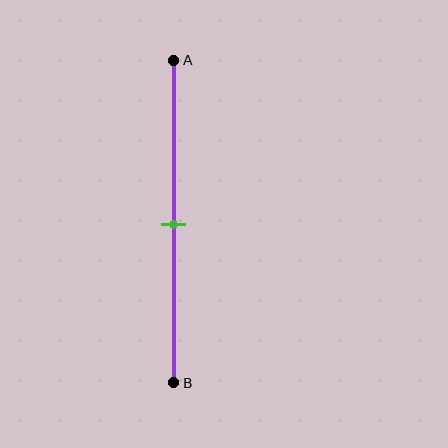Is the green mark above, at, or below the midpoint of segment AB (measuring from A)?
The green mark is approximately at the midpoint of segment AB.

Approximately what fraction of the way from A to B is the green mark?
The green mark is approximately 50% of the way from A to B.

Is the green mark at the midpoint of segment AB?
Yes, the mark is approximately at the midpoint.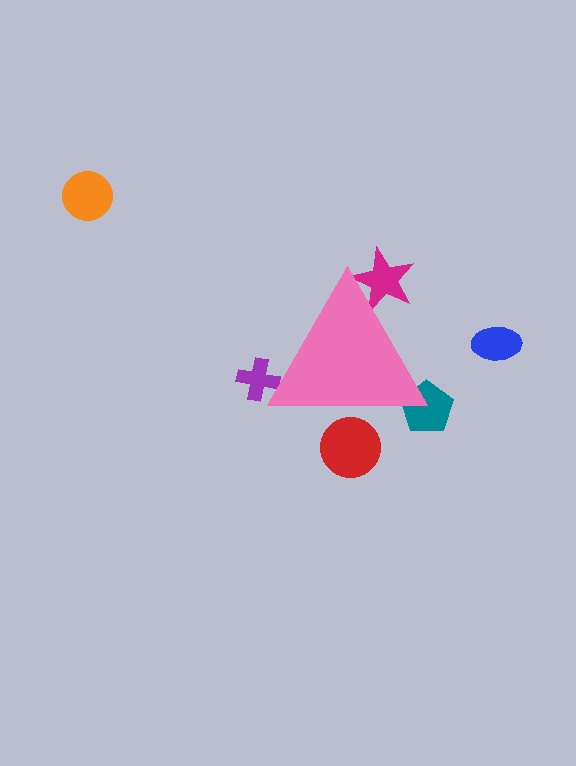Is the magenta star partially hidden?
Yes, the magenta star is partially hidden behind the pink triangle.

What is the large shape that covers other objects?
A pink triangle.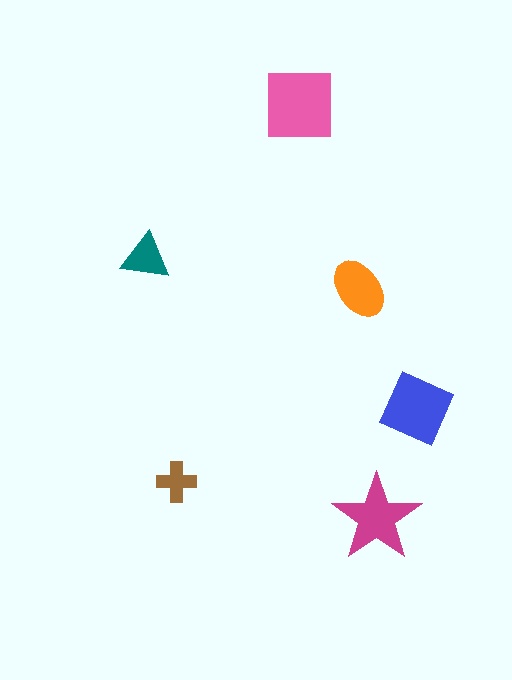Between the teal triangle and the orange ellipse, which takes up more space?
The orange ellipse.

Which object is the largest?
The pink square.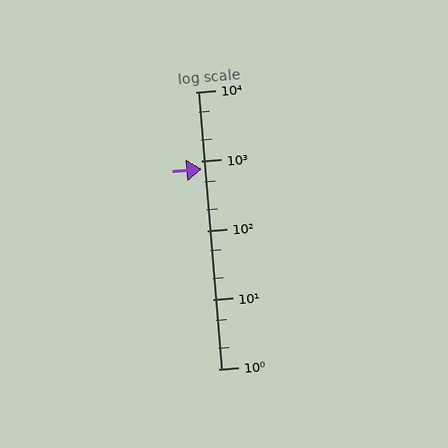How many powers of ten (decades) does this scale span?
The scale spans 4 decades, from 1 to 10000.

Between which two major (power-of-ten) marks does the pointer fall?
The pointer is between 100 and 1000.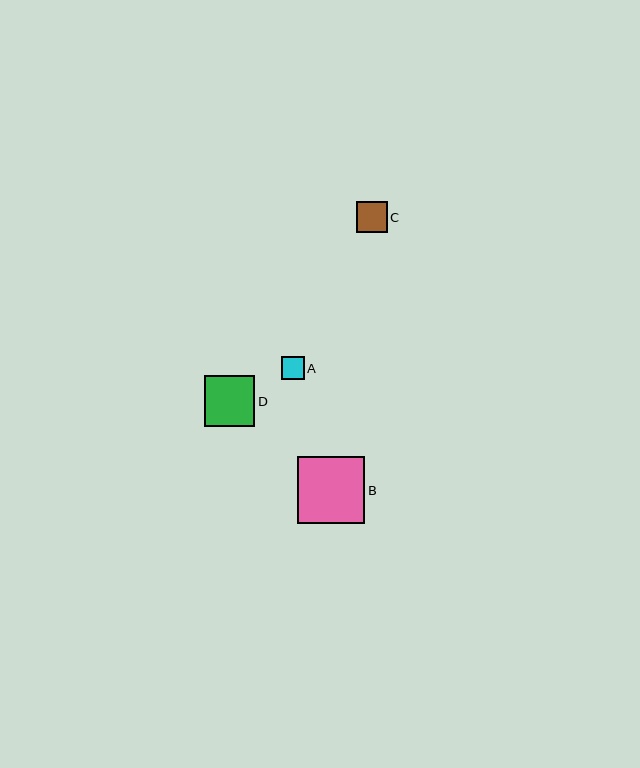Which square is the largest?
Square B is the largest with a size of approximately 67 pixels.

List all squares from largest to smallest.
From largest to smallest: B, D, C, A.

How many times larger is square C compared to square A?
Square C is approximately 1.4 times the size of square A.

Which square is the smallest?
Square A is the smallest with a size of approximately 22 pixels.